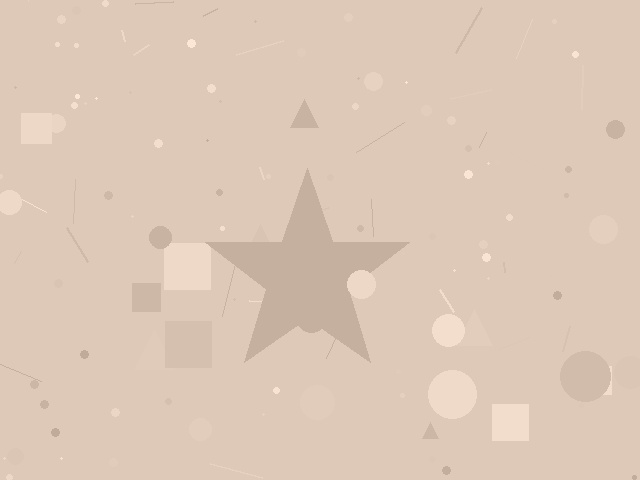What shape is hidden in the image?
A star is hidden in the image.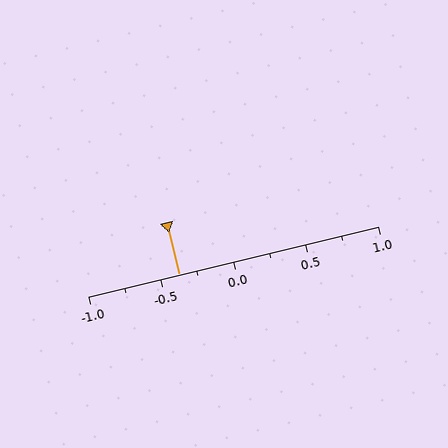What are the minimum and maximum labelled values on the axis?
The axis runs from -1.0 to 1.0.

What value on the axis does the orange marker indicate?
The marker indicates approximately -0.38.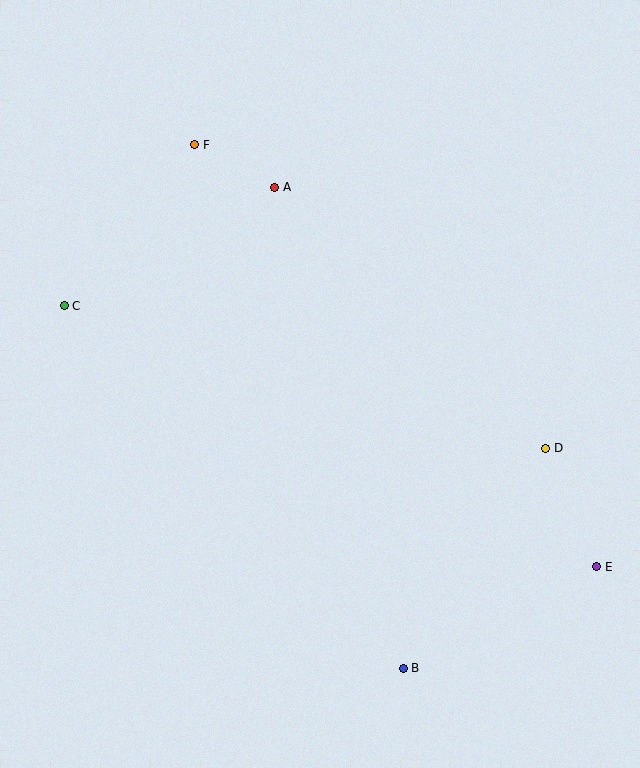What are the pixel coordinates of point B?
Point B is at (403, 668).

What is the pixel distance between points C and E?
The distance between C and E is 593 pixels.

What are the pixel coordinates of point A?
Point A is at (275, 187).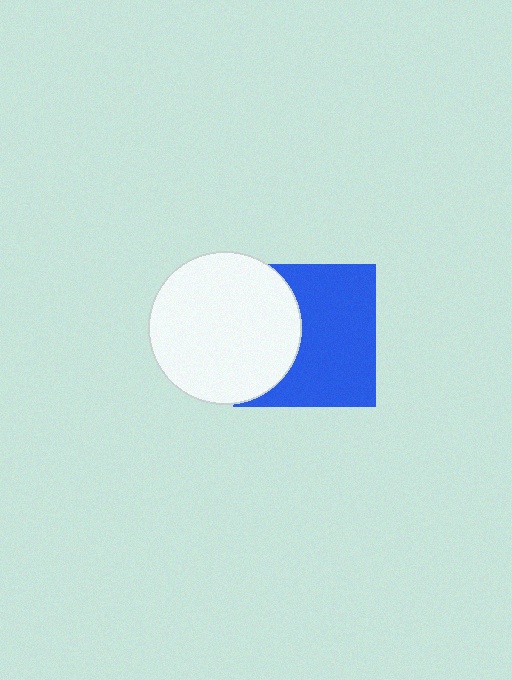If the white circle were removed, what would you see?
You would see the complete blue square.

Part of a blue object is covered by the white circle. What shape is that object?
It is a square.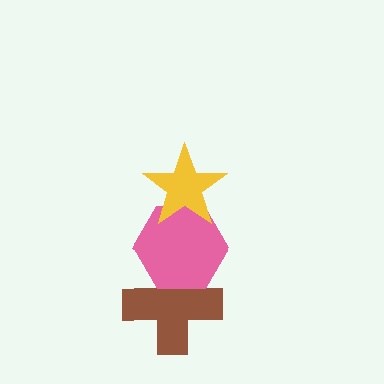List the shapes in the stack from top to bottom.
From top to bottom: the yellow star, the pink hexagon, the brown cross.